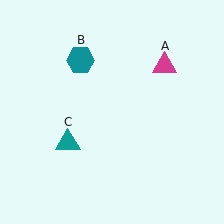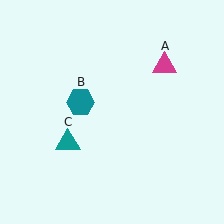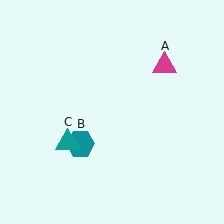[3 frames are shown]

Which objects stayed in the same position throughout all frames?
Magenta triangle (object A) and teal triangle (object C) remained stationary.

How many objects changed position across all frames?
1 object changed position: teal hexagon (object B).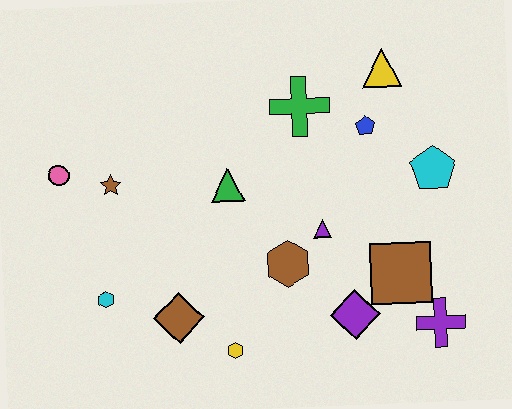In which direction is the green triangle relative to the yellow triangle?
The green triangle is to the left of the yellow triangle.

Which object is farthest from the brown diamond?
The yellow triangle is farthest from the brown diamond.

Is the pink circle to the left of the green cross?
Yes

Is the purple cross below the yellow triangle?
Yes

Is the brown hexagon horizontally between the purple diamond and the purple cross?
No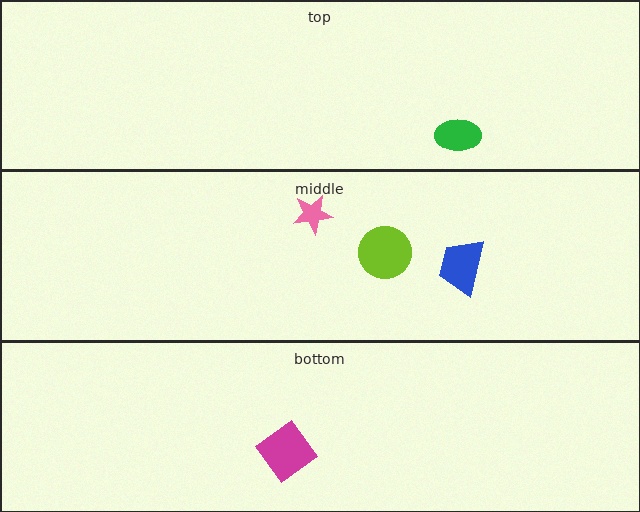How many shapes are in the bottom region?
1.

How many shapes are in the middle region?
3.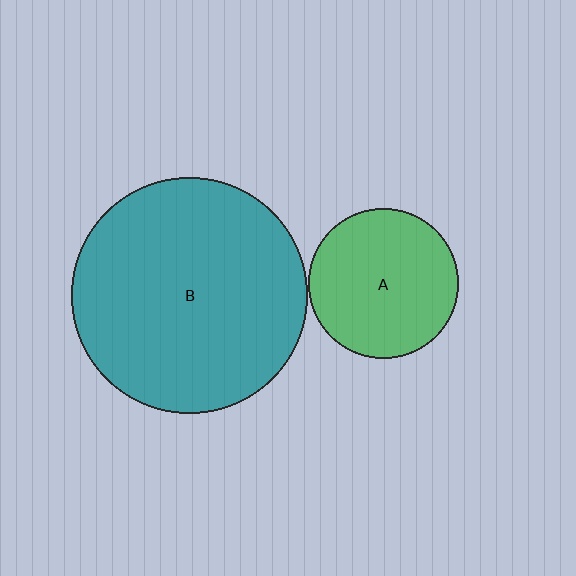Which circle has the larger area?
Circle B (teal).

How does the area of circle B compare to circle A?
Approximately 2.5 times.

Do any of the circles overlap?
No, none of the circles overlap.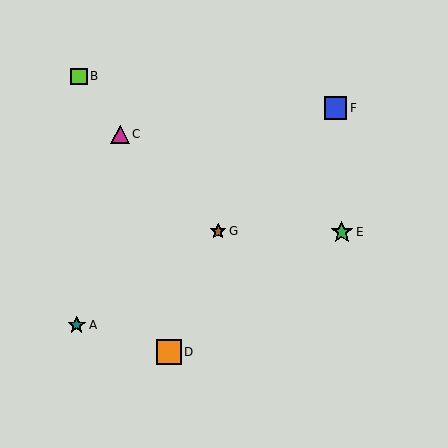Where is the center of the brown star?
The center of the brown star is at (218, 231).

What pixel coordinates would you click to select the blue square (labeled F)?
Click at (335, 108) to select the blue square F.